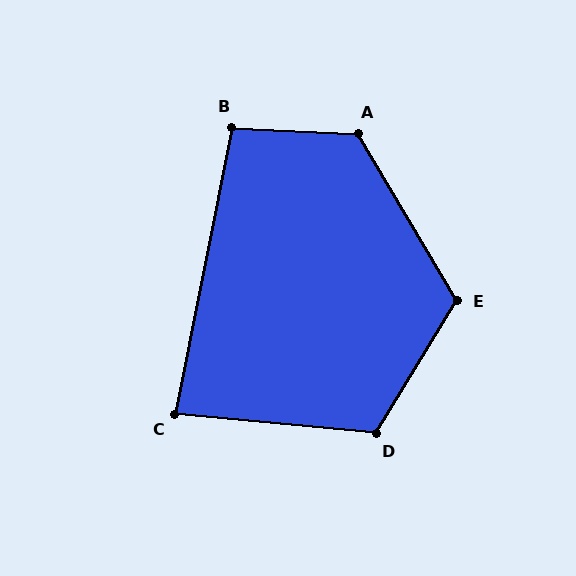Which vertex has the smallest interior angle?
C, at approximately 84 degrees.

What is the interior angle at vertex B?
Approximately 99 degrees (obtuse).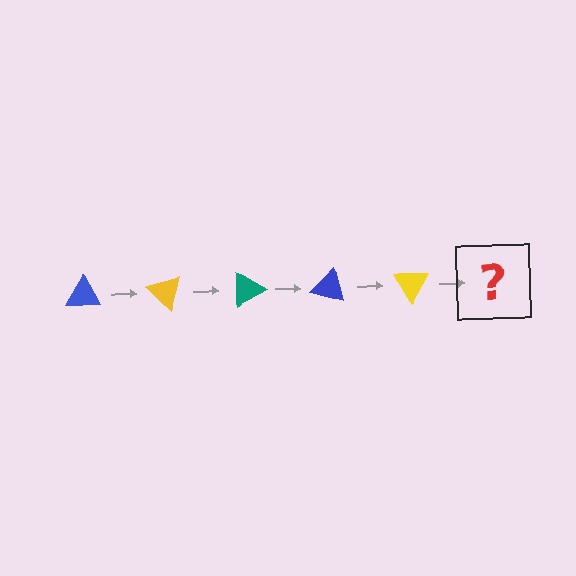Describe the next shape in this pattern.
It should be a teal triangle, rotated 225 degrees from the start.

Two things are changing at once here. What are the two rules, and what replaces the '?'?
The two rules are that it rotates 45 degrees each step and the color cycles through blue, yellow, and teal. The '?' should be a teal triangle, rotated 225 degrees from the start.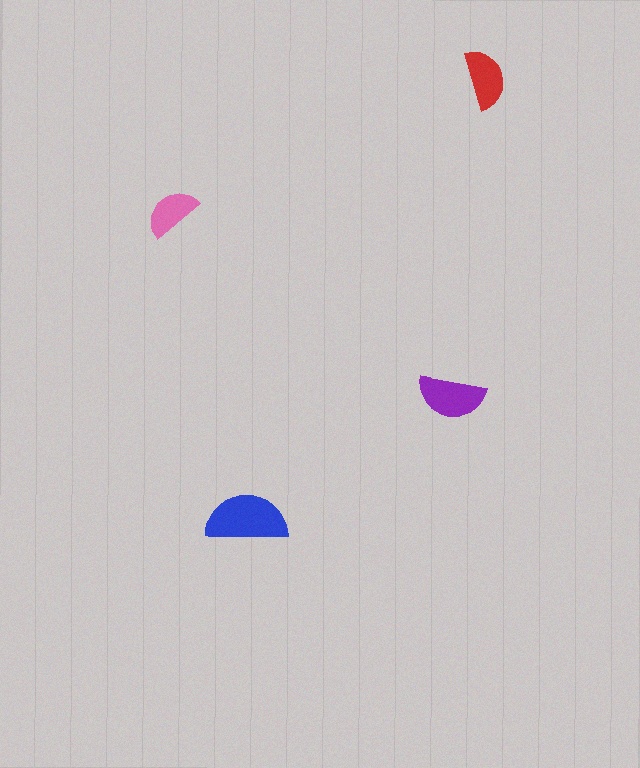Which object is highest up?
The red semicircle is topmost.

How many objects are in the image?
There are 4 objects in the image.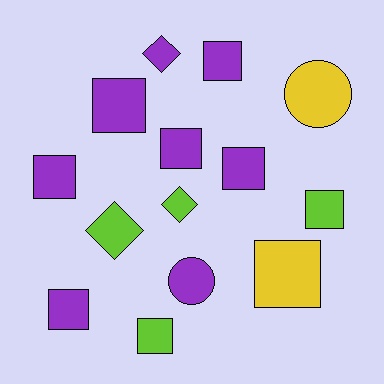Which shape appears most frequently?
Square, with 9 objects.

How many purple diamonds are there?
There is 1 purple diamond.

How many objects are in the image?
There are 14 objects.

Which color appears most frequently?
Purple, with 8 objects.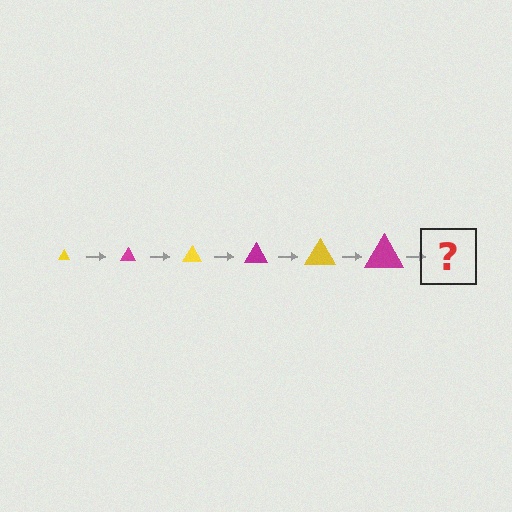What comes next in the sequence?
The next element should be a yellow triangle, larger than the previous one.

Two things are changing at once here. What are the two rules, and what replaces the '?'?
The two rules are that the triangle grows larger each step and the color cycles through yellow and magenta. The '?' should be a yellow triangle, larger than the previous one.